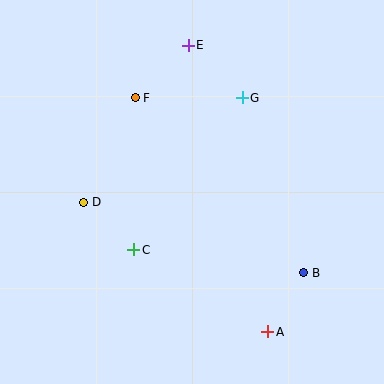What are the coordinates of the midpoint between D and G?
The midpoint between D and G is at (163, 150).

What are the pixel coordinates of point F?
Point F is at (135, 98).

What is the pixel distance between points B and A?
The distance between B and A is 69 pixels.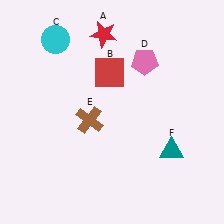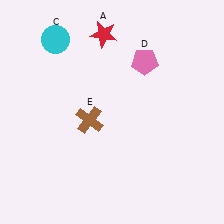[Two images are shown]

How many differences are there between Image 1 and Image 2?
There are 2 differences between the two images.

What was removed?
The teal triangle (F), the red square (B) were removed in Image 2.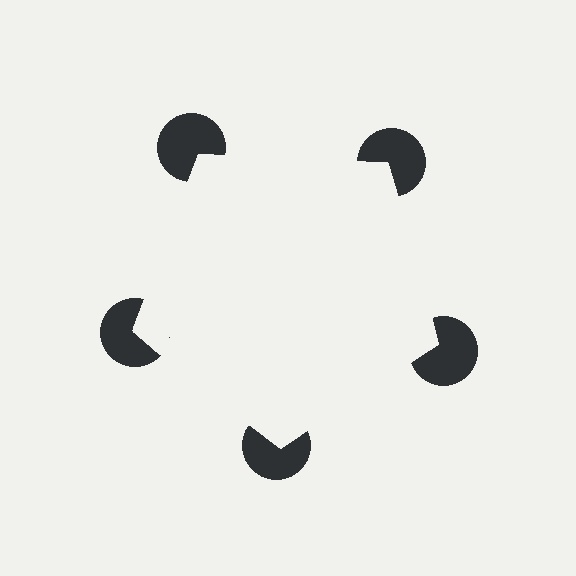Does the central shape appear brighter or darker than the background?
It typically appears slightly brighter than the background, even though no actual brightness change is drawn.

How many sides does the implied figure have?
5 sides.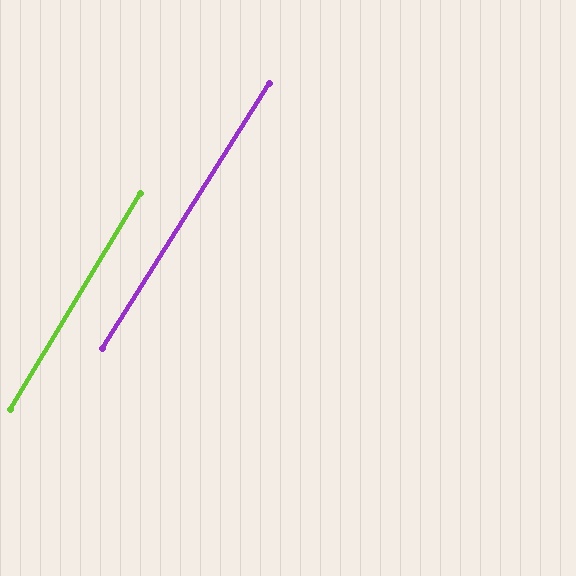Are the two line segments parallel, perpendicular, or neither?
Parallel — their directions differ by only 1.3°.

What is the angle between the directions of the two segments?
Approximately 1 degree.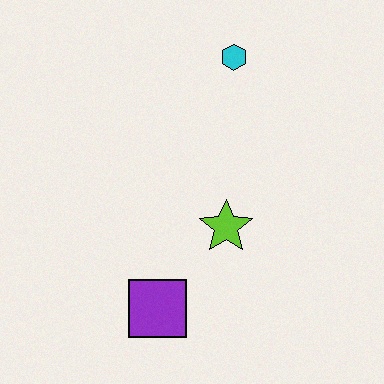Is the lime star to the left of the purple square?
No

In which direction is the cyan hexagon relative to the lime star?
The cyan hexagon is above the lime star.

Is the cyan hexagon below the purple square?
No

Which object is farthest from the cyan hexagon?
The purple square is farthest from the cyan hexagon.